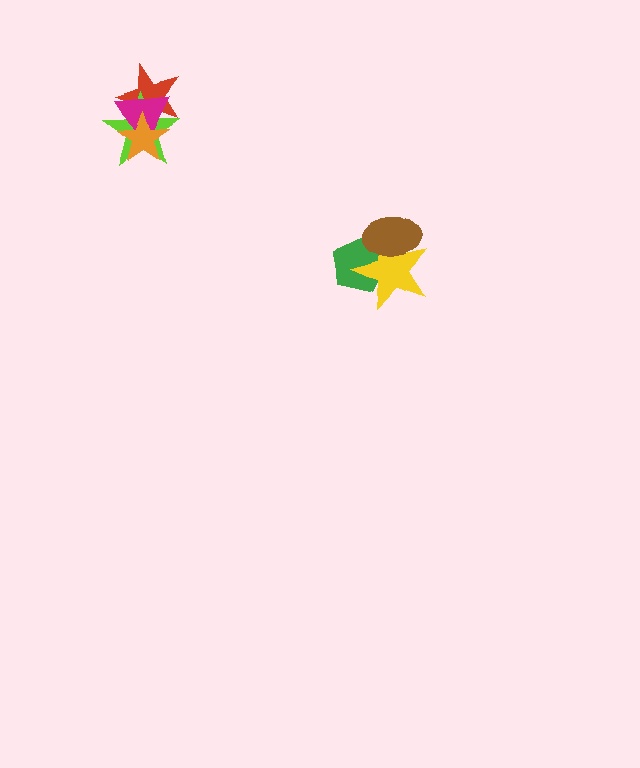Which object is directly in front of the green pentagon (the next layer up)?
The yellow star is directly in front of the green pentagon.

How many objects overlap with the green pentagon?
2 objects overlap with the green pentagon.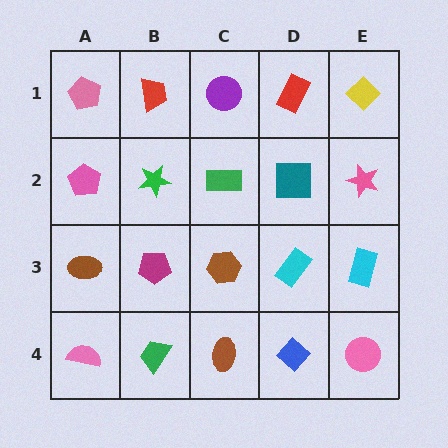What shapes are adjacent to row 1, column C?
A green rectangle (row 2, column C), a red trapezoid (row 1, column B), a red rectangle (row 1, column D).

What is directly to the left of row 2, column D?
A green rectangle.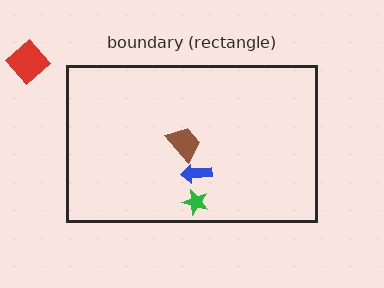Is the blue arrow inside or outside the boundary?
Inside.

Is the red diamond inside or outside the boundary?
Outside.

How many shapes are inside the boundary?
3 inside, 1 outside.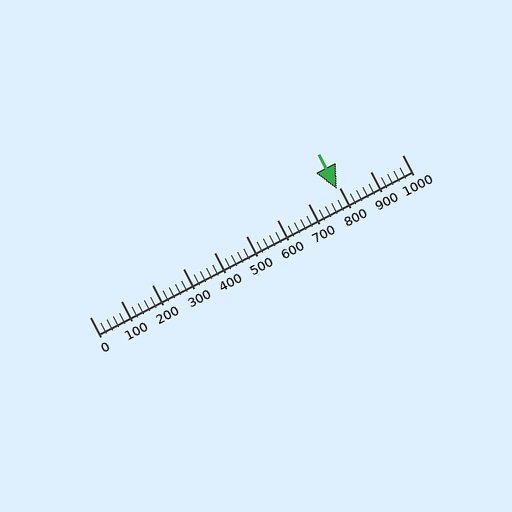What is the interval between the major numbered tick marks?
The major tick marks are spaced 100 units apart.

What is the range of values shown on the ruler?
The ruler shows values from 0 to 1000.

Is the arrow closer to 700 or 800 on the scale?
The arrow is closer to 800.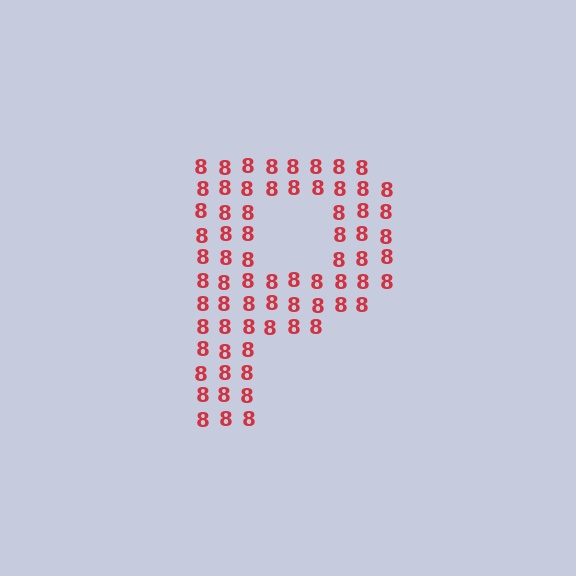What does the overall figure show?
The overall figure shows the letter P.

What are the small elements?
The small elements are digit 8's.